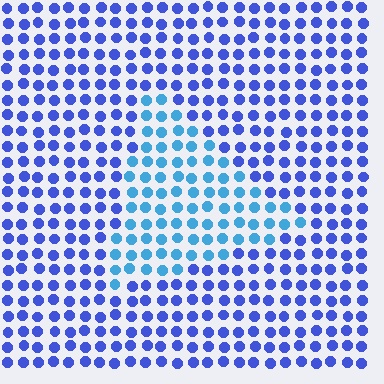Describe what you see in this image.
The image is filled with small blue elements in a uniform arrangement. A triangle-shaped region is visible where the elements are tinted to a slightly different hue, forming a subtle color boundary.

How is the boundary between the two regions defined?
The boundary is defined purely by a slight shift in hue (about 33 degrees). Spacing, size, and orientation are identical on both sides.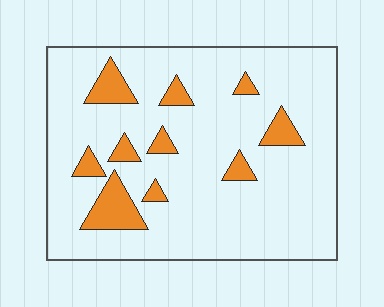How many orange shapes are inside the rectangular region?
10.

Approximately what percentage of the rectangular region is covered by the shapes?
Approximately 15%.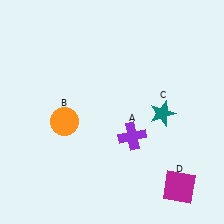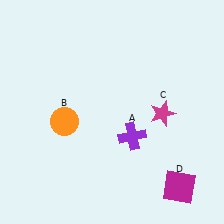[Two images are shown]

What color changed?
The star (C) changed from teal in Image 1 to magenta in Image 2.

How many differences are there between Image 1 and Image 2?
There is 1 difference between the two images.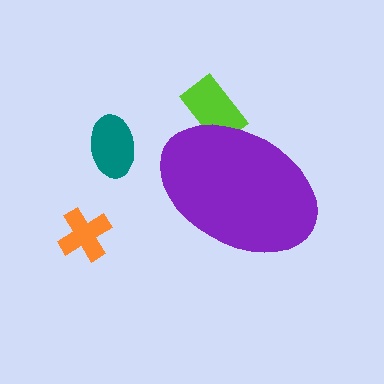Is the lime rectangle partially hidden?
Yes, the lime rectangle is partially hidden behind the purple ellipse.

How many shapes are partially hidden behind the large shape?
1 shape is partially hidden.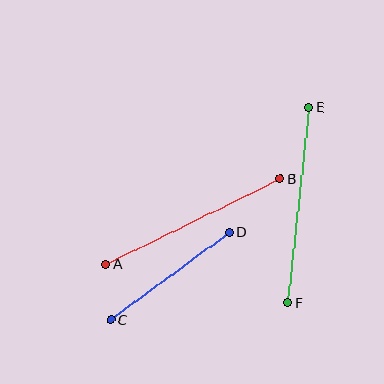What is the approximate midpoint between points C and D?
The midpoint is at approximately (170, 276) pixels.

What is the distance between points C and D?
The distance is approximately 147 pixels.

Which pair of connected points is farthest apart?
Points E and F are farthest apart.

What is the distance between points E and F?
The distance is approximately 196 pixels.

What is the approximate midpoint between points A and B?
The midpoint is at approximately (193, 221) pixels.